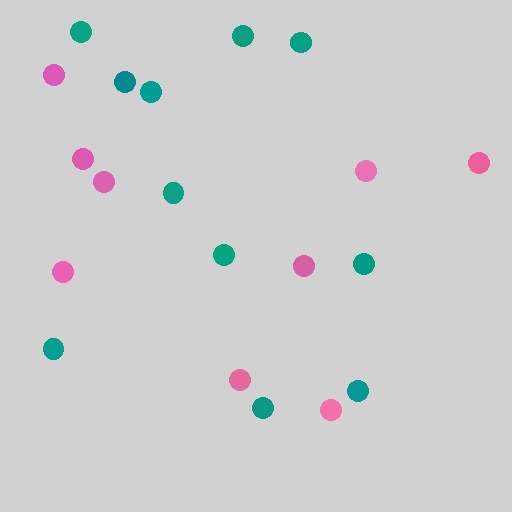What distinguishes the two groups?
There are 2 groups: one group of pink circles (9) and one group of teal circles (11).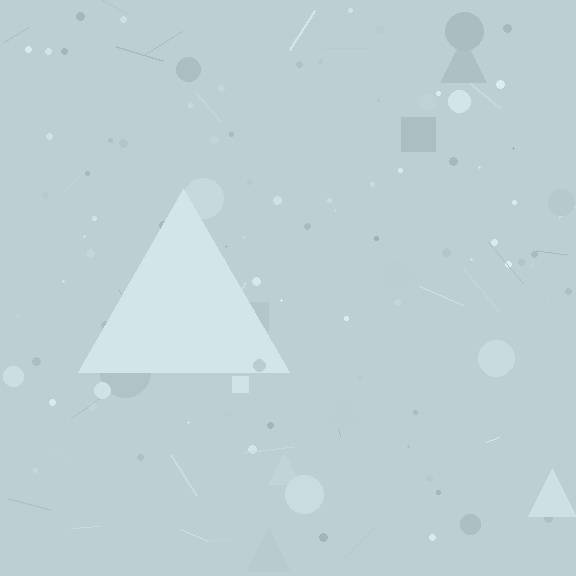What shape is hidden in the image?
A triangle is hidden in the image.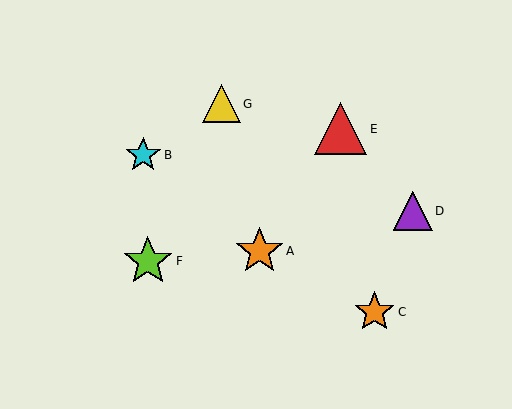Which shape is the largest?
The red triangle (labeled E) is the largest.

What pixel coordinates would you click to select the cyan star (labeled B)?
Click at (143, 155) to select the cyan star B.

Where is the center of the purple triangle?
The center of the purple triangle is at (413, 211).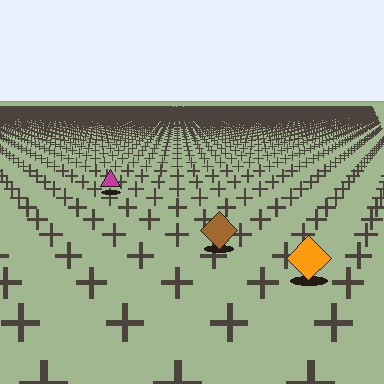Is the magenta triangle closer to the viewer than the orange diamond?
No. The orange diamond is closer — you can tell from the texture gradient: the ground texture is coarser near it.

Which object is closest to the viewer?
The orange diamond is closest. The texture marks near it are larger and more spread out.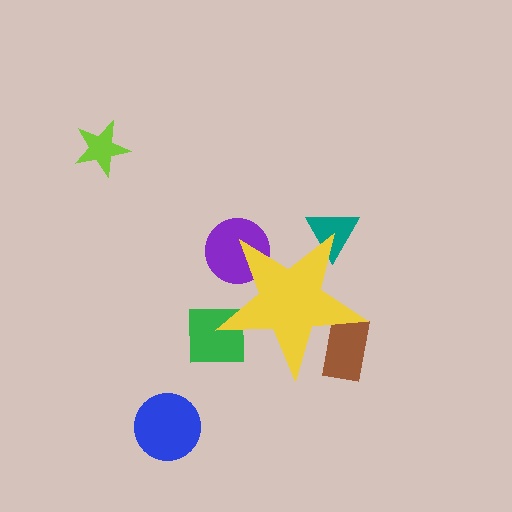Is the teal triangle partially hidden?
Yes, the teal triangle is partially hidden behind the yellow star.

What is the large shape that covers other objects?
A yellow star.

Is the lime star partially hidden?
No, the lime star is fully visible.